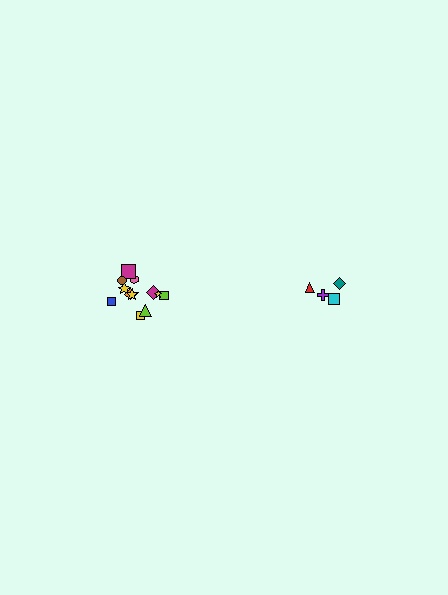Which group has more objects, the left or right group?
The left group.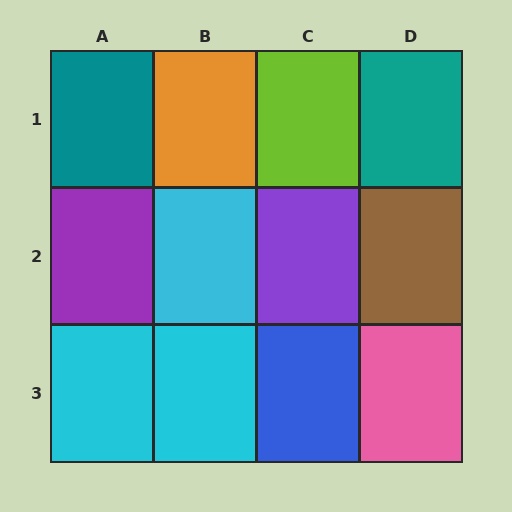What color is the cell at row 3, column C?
Blue.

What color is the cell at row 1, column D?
Teal.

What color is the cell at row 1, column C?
Lime.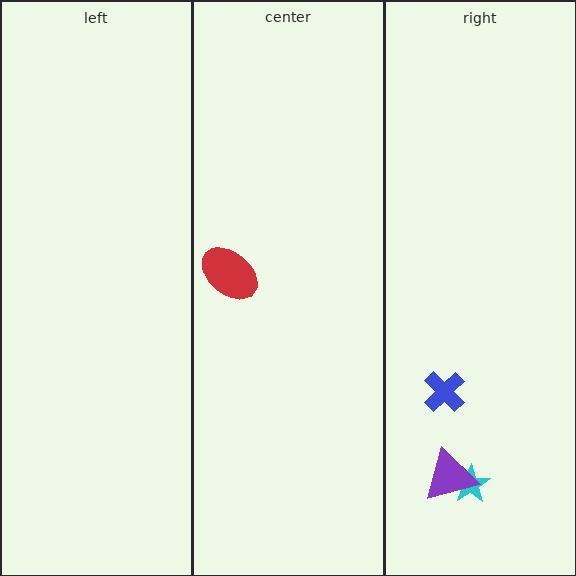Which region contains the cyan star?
The right region.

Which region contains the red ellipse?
The center region.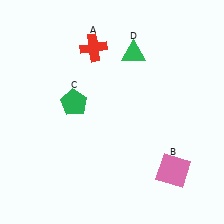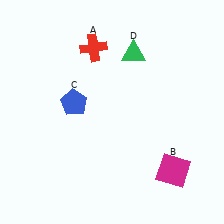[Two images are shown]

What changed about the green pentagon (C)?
In Image 1, C is green. In Image 2, it changed to blue.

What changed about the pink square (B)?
In Image 1, B is pink. In Image 2, it changed to magenta.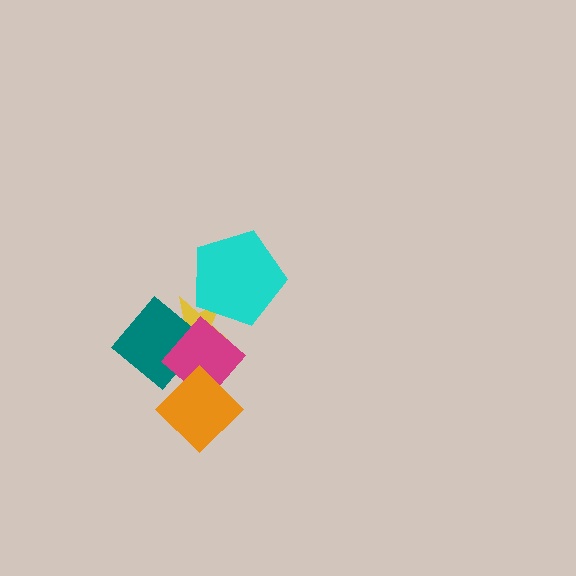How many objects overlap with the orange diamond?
2 objects overlap with the orange diamond.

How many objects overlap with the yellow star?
3 objects overlap with the yellow star.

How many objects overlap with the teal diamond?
3 objects overlap with the teal diamond.